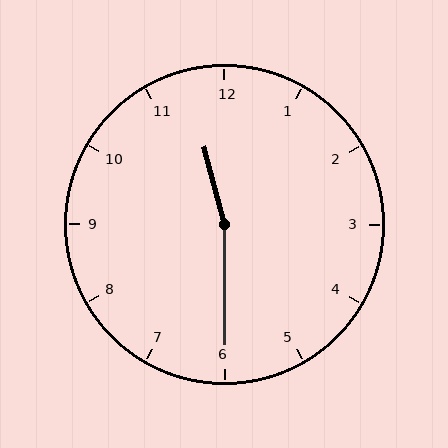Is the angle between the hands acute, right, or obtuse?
It is obtuse.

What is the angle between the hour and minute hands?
Approximately 165 degrees.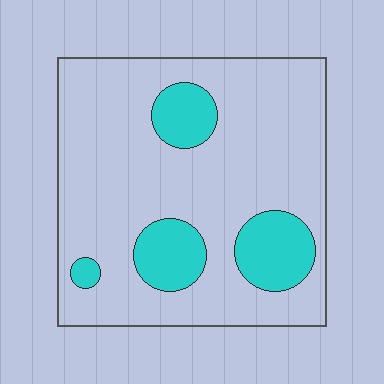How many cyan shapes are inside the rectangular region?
4.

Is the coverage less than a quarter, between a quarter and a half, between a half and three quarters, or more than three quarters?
Less than a quarter.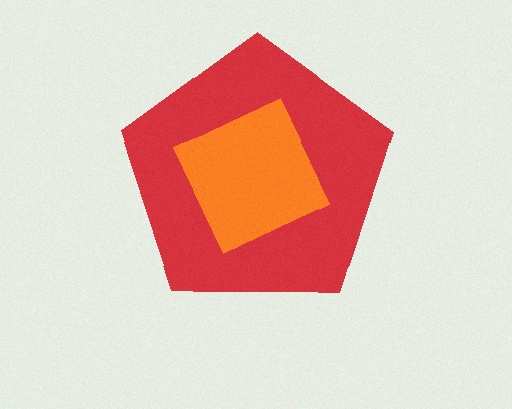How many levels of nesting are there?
2.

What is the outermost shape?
The red pentagon.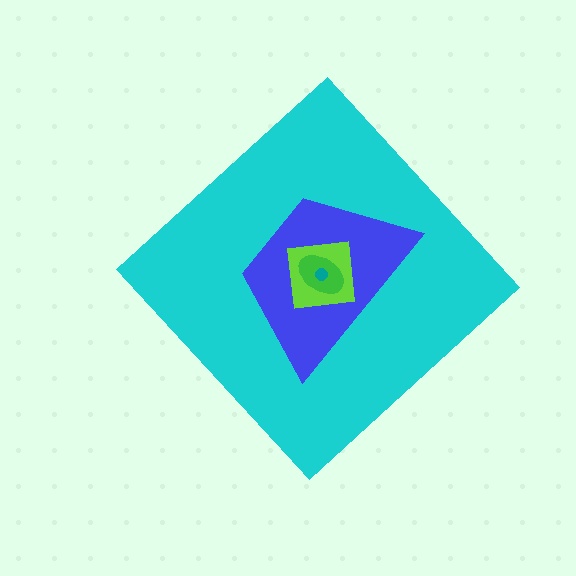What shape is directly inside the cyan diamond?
The blue trapezoid.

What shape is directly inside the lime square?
The green ellipse.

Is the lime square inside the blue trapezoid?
Yes.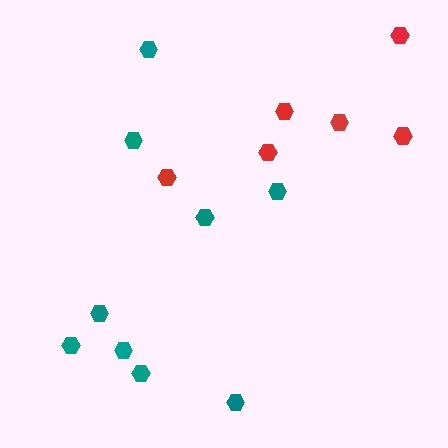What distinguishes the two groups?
There are 2 groups: one group of red hexagons (6) and one group of teal hexagons (9).